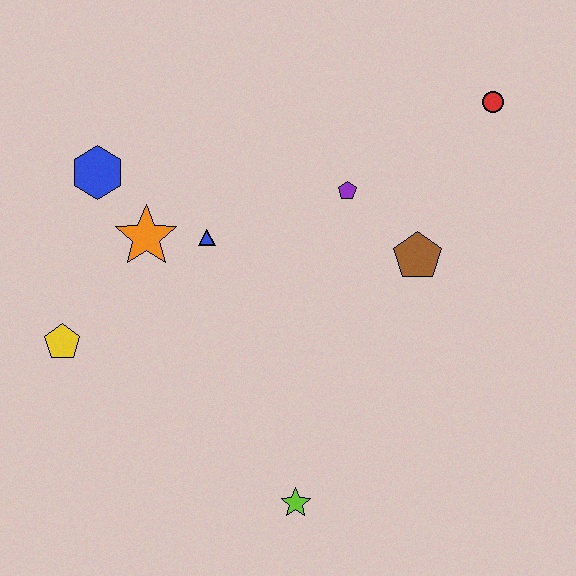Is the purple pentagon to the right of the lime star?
Yes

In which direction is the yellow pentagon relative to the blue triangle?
The yellow pentagon is to the left of the blue triangle.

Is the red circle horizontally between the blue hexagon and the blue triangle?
No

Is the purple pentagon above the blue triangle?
Yes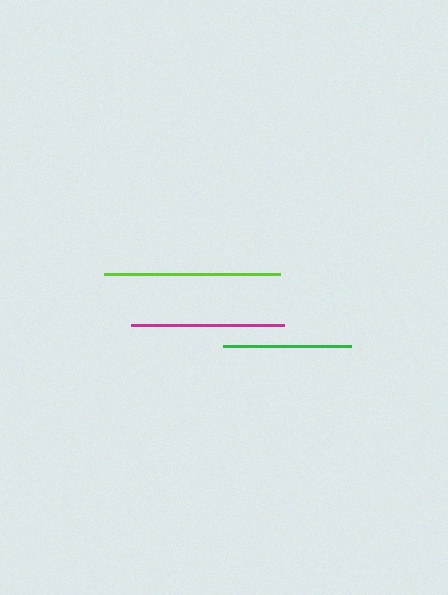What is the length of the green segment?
The green segment is approximately 129 pixels long.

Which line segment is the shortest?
The green line is the shortest at approximately 129 pixels.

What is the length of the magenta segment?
The magenta segment is approximately 153 pixels long.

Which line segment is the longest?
The lime line is the longest at approximately 176 pixels.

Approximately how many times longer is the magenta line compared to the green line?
The magenta line is approximately 1.2 times the length of the green line.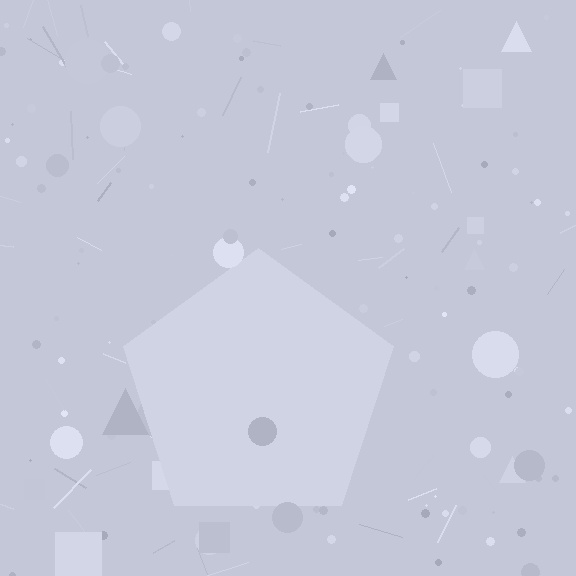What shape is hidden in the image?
A pentagon is hidden in the image.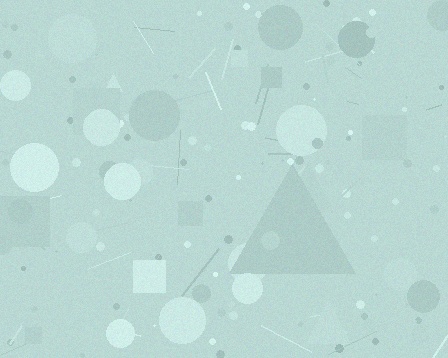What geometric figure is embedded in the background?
A triangle is embedded in the background.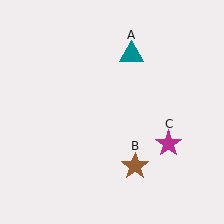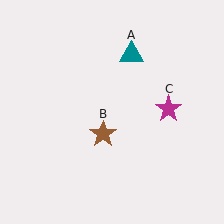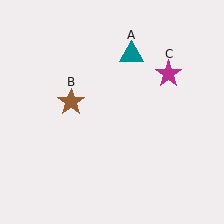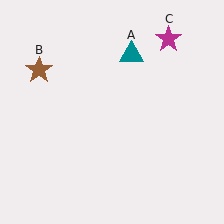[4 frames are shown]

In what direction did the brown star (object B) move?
The brown star (object B) moved up and to the left.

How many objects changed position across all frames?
2 objects changed position: brown star (object B), magenta star (object C).